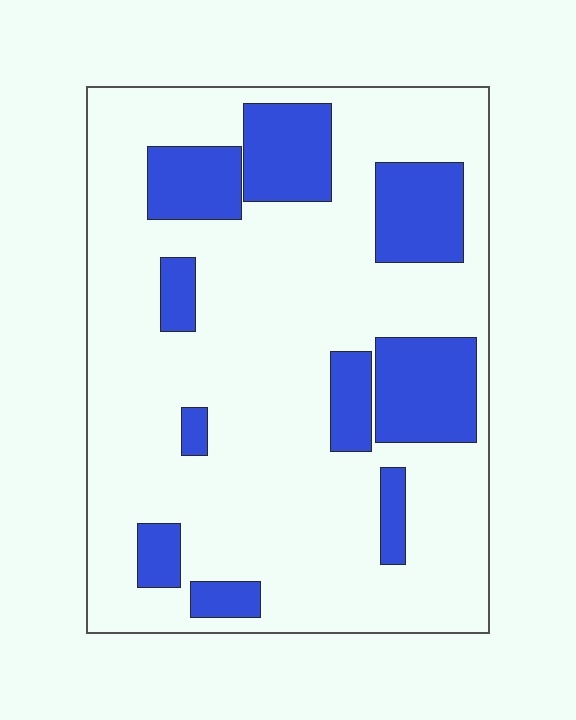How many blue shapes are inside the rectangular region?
10.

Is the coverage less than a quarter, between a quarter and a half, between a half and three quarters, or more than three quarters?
Less than a quarter.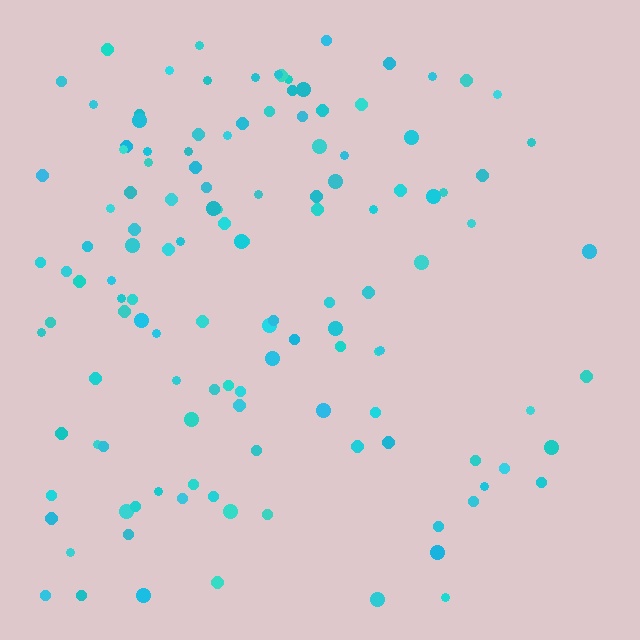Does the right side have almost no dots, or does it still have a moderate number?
Still a moderate number, just noticeably fewer than the left.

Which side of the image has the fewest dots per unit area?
The right.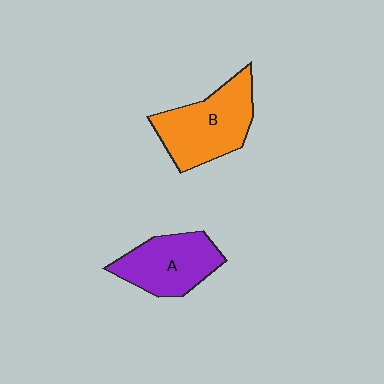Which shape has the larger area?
Shape B (orange).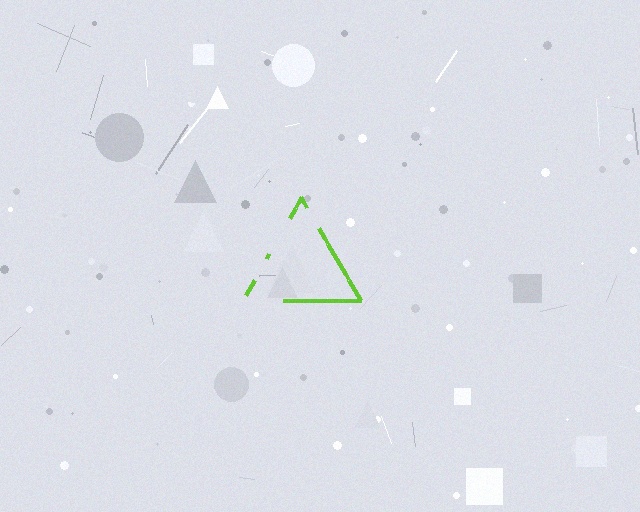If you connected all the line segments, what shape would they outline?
They would outline a triangle.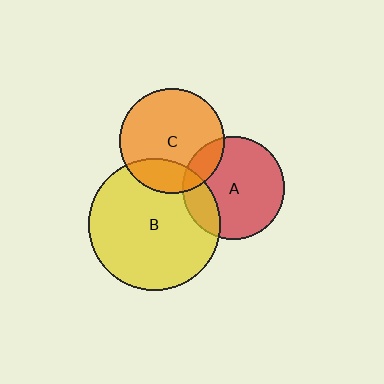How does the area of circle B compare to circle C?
Approximately 1.6 times.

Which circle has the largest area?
Circle B (yellow).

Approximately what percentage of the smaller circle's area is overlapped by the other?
Approximately 15%.